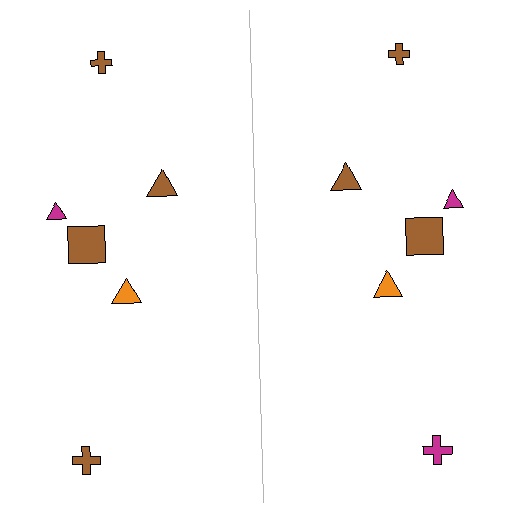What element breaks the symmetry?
The magenta cross on the right side breaks the symmetry — its mirror counterpart is brown.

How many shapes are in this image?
There are 12 shapes in this image.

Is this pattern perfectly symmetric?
No, the pattern is not perfectly symmetric. The magenta cross on the right side breaks the symmetry — its mirror counterpart is brown.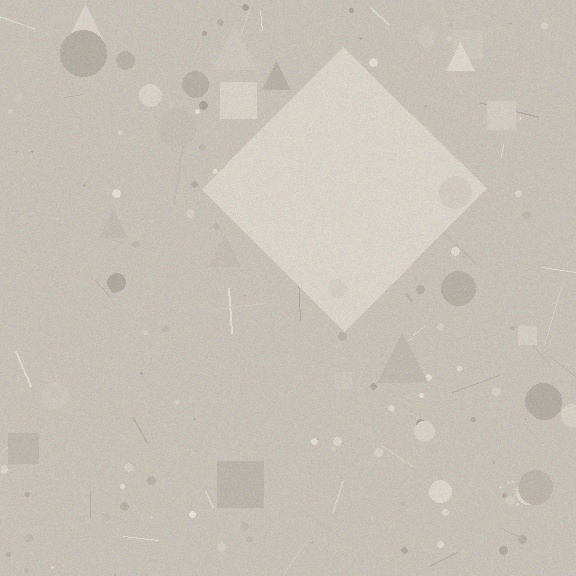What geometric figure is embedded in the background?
A diamond is embedded in the background.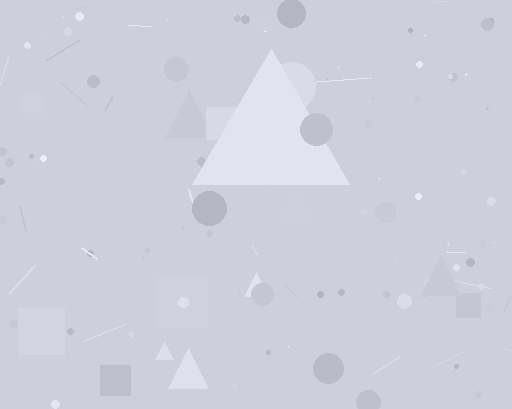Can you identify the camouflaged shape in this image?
The camouflaged shape is a triangle.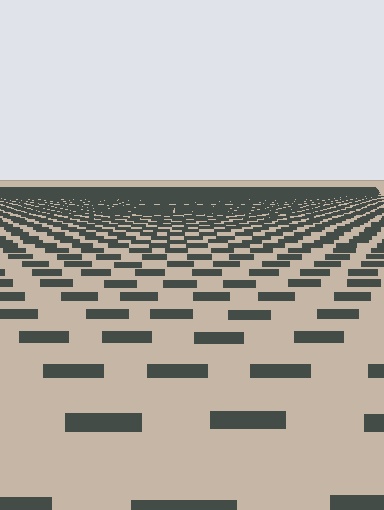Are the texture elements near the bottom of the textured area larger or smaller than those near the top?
Larger. Near the bottom, elements are closer to the viewer and appear at a bigger on-screen size.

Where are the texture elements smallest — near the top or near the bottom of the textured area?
Near the top.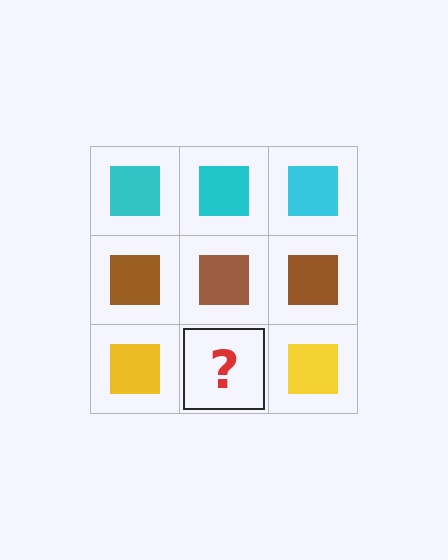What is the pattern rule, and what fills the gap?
The rule is that each row has a consistent color. The gap should be filled with a yellow square.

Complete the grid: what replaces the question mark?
The question mark should be replaced with a yellow square.